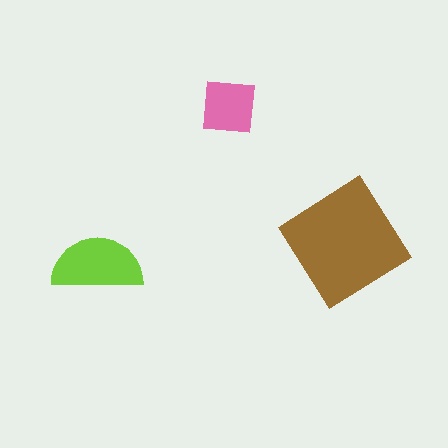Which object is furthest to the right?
The brown diamond is rightmost.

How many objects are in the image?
There are 3 objects in the image.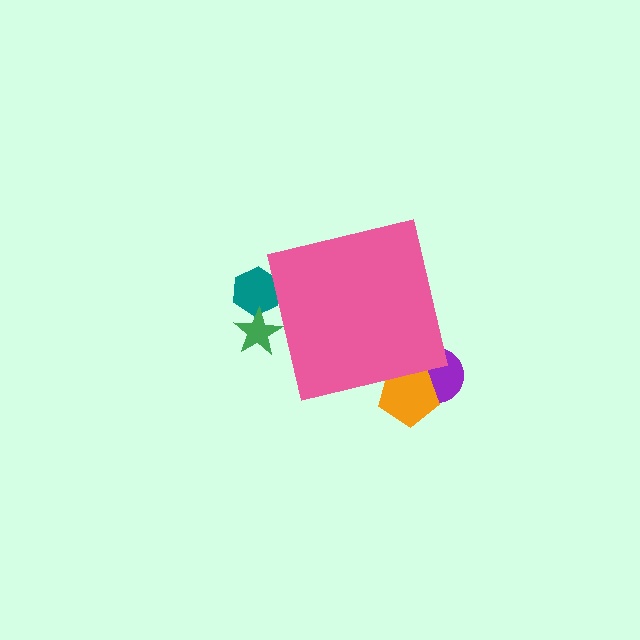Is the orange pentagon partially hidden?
Yes, the orange pentagon is partially hidden behind the pink square.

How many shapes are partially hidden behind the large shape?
4 shapes are partially hidden.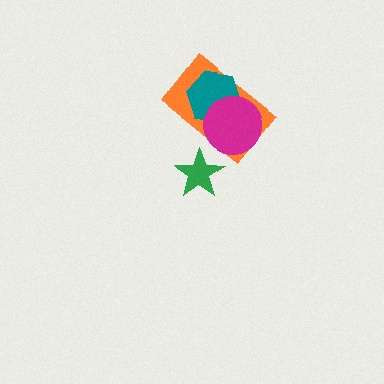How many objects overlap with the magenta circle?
2 objects overlap with the magenta circle.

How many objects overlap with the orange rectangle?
3 objects overlap with the orange rectangle.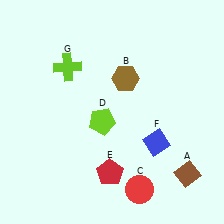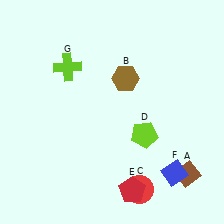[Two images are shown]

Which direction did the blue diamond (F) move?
The blue diamond (F) moved down.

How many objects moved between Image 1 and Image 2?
3 objects moved between the two images.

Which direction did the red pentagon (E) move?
The red pentagon (E) moved right.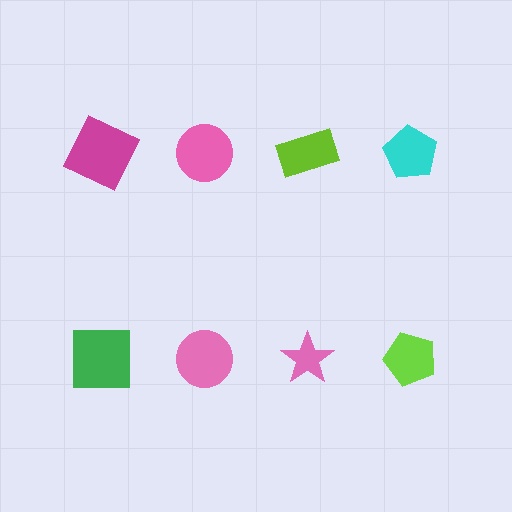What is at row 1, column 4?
A cyan pentagon.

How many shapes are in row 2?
4 shapes.